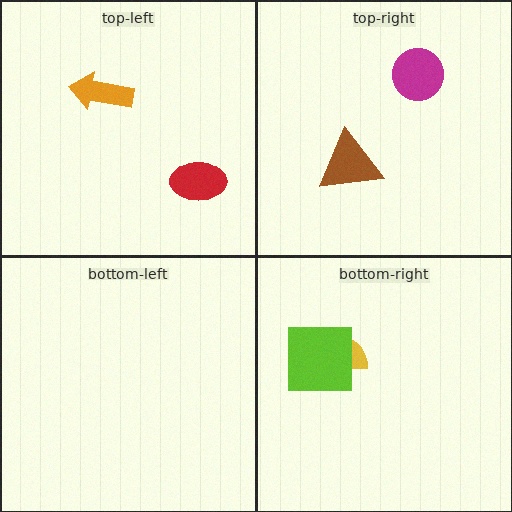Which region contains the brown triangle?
The top-right region.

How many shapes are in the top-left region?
2.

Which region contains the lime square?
The bottom-right region.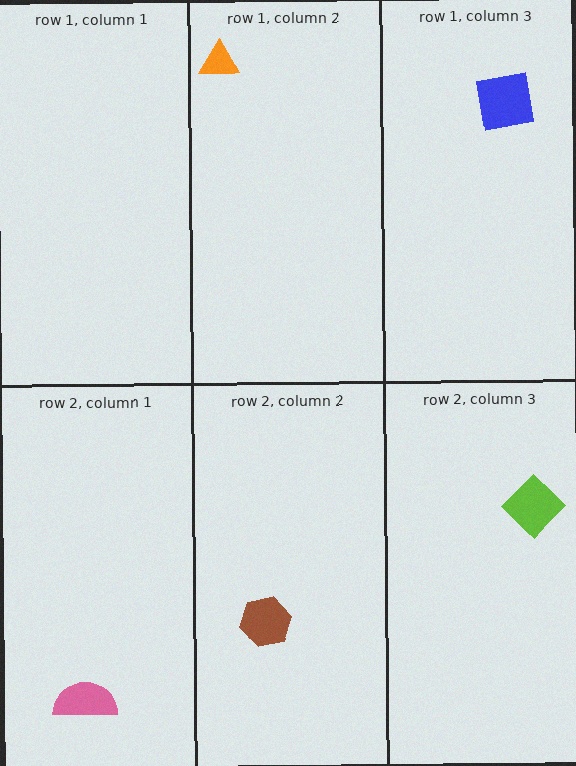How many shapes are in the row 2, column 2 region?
1.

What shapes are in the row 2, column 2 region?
The brown hexagon.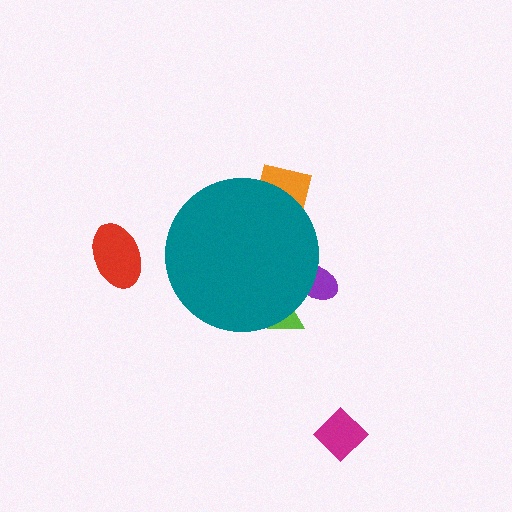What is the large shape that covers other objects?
A teal circle.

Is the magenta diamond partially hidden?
No, the magenta diamond is fully visible.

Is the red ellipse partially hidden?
No, the red ellipse is fully visible.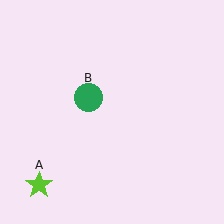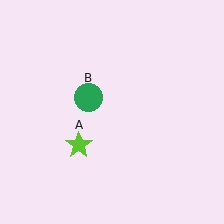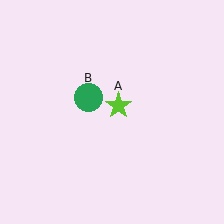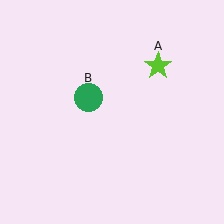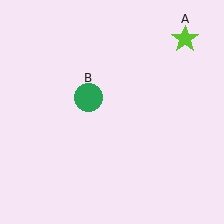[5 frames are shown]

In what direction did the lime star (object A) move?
The lime star (object A) moved up and to the right.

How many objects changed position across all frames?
1 object changed position: lime star (object A).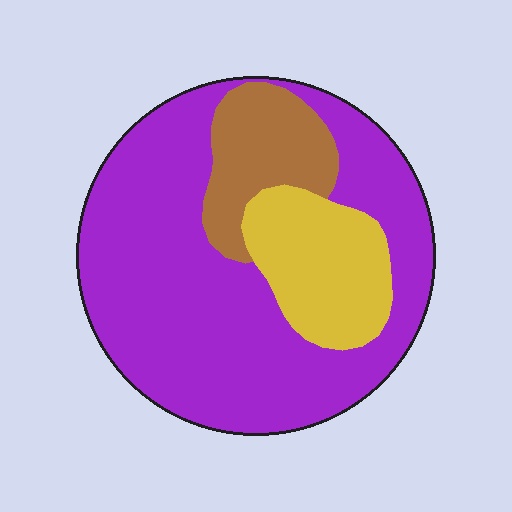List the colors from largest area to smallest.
From largest to smallest: purple, yellow, brown.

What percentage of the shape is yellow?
Yellow takes up about one sixth (1/6) of the shape.